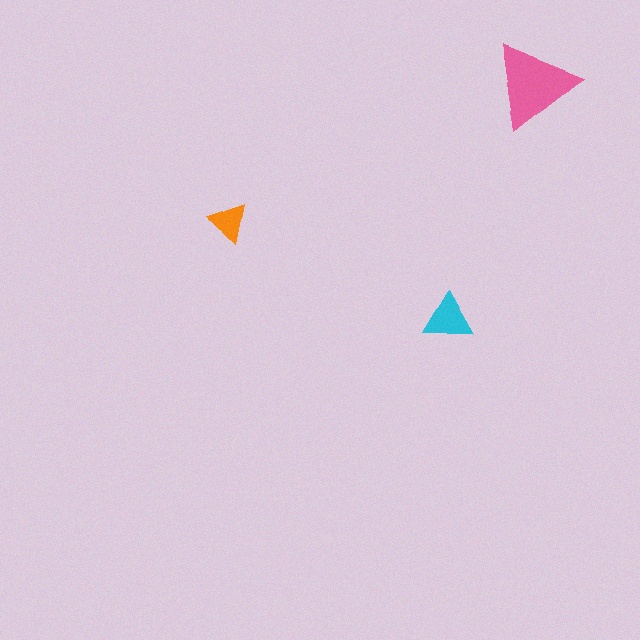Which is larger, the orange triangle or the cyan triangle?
The cyan one.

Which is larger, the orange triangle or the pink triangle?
The pink one.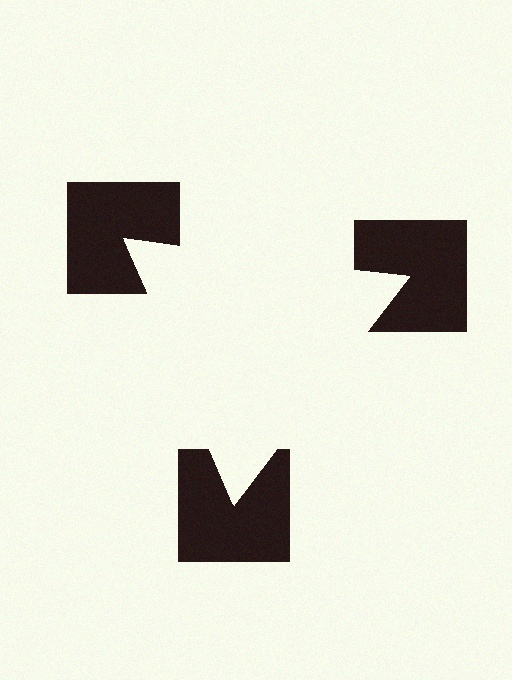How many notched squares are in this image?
There are 3 — one at each vertex of the illusory triangle.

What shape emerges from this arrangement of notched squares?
An illusory triangle — its edges are inferred from the aligned wedge cuts in the notched squares, not physically drawn.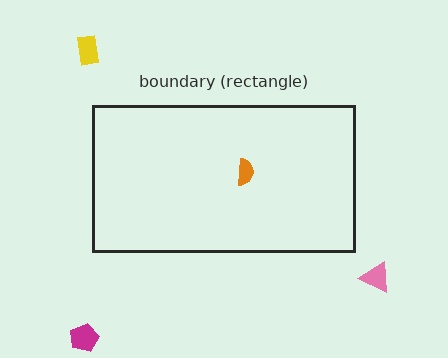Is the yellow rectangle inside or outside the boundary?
Outside.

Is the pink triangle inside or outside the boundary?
Outside.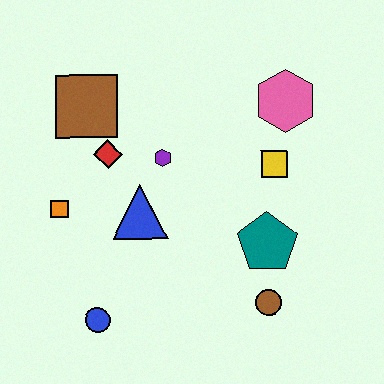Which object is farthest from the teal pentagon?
The brown square is farthest from the teal pentagon.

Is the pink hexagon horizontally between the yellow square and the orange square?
No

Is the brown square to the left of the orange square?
No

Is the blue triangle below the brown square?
Yes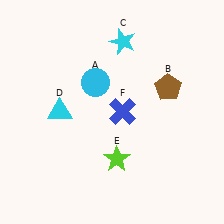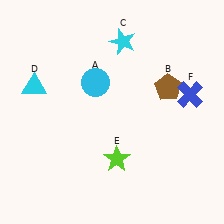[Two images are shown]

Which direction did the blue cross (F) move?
The blue cross (F) moved right.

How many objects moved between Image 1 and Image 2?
2 objects moved between the two images.